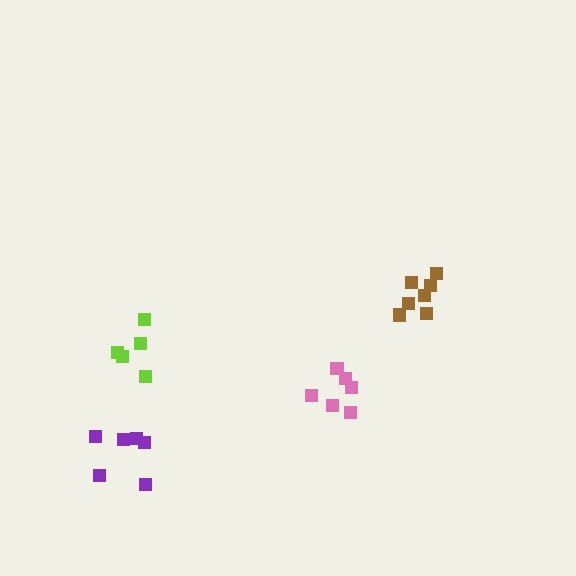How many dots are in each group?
Group 1: 6 dots, Group 2: 7 dots, Group 3: 6 dots, Group 4: 5 dots (24 total).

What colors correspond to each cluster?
The clusters are colored: purple, brown, pink, lime.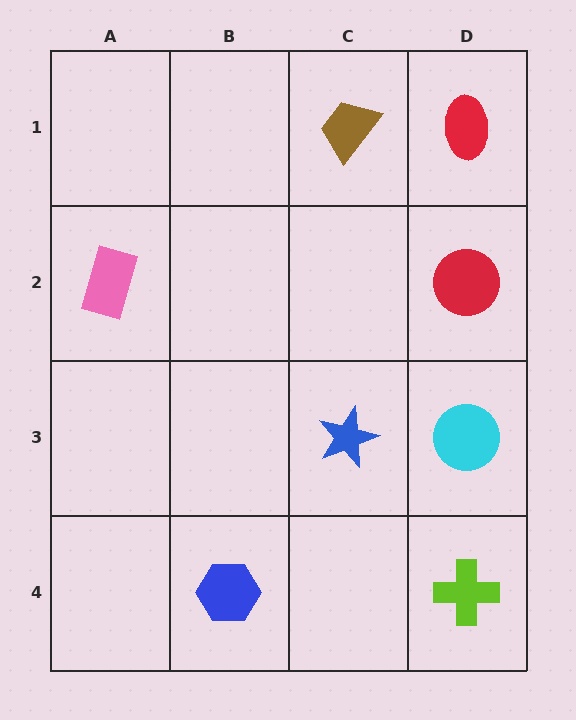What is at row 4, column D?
A lime cross.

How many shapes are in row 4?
2 shapes.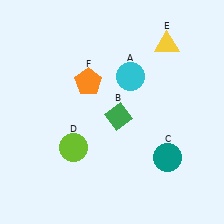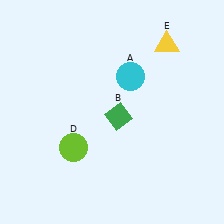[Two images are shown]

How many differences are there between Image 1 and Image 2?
There are 2 differences between the two images.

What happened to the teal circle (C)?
The teal circle (C) was removed in Image 2. It was in the bottom-right area of Image 1.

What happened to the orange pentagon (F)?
The orange pentagon (F) was removed in Image 2. It was in the top-left area of Image 1.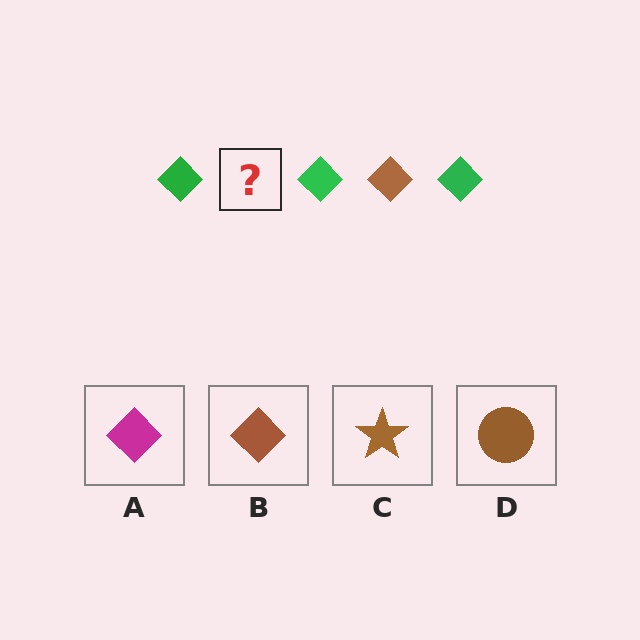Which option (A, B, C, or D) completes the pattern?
B.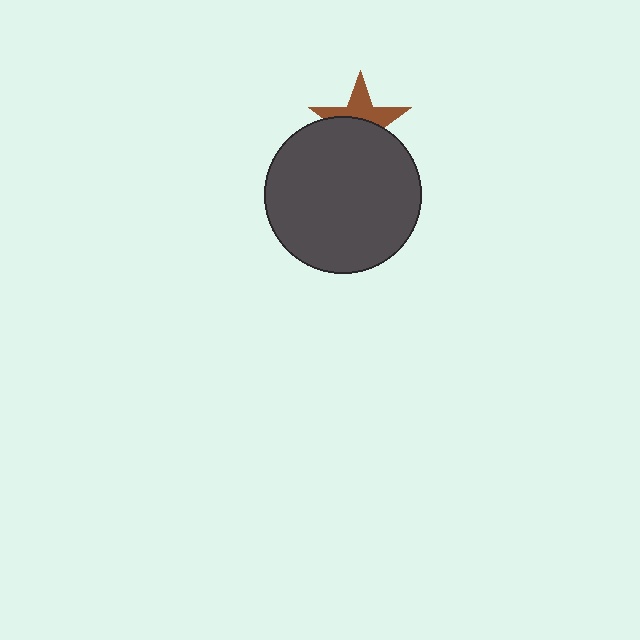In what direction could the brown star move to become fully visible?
The brown star could move up. That would shift it out from behind the dark gray circle entirely.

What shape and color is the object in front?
The object in front is a dark gray circle.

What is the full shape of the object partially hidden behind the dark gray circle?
The partially hidden object is a brown star.